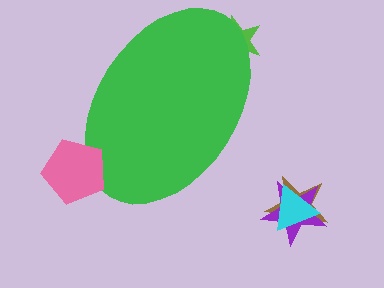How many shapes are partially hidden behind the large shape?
1 shape is partially hidden.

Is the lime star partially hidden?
Yes, the lime star is partially hidden behind the green ellipse.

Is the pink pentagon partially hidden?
No, the pink pentagon is fully visible.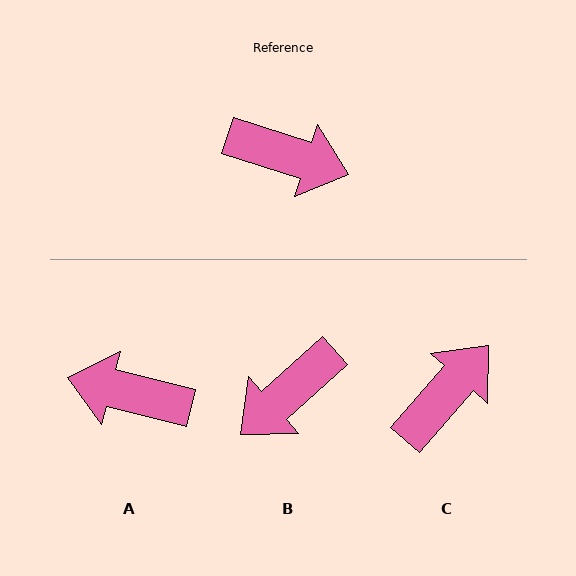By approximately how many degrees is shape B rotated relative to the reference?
Approximately 120 degrees clockwise.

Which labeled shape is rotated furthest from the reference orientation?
A, about 176 degrees away.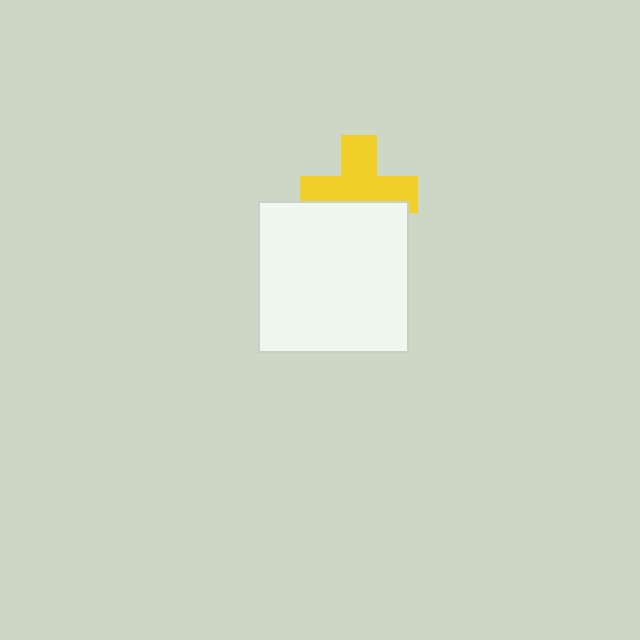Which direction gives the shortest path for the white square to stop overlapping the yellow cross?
Moving down gives the shortest separation.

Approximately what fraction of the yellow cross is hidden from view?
Roughly 37% of the yellow cross is hidden behind the white square.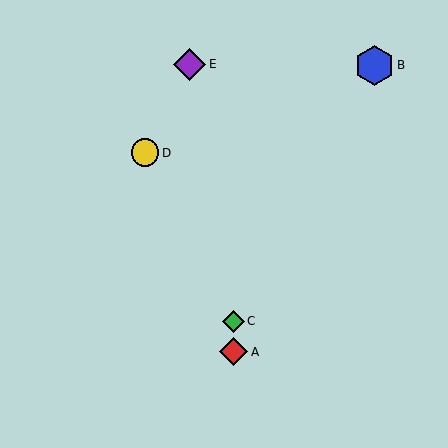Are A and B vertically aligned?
No, A is at x≈233 and B is at x≈374.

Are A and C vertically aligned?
Yes, both are at x≈233.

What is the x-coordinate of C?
Object C is at x≈233.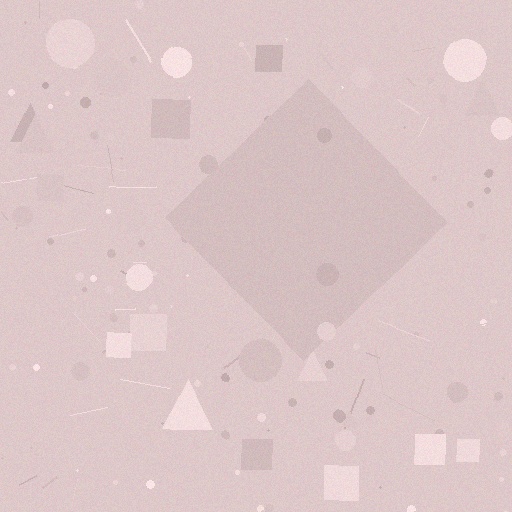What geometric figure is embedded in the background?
A diamond is embedded in the background.